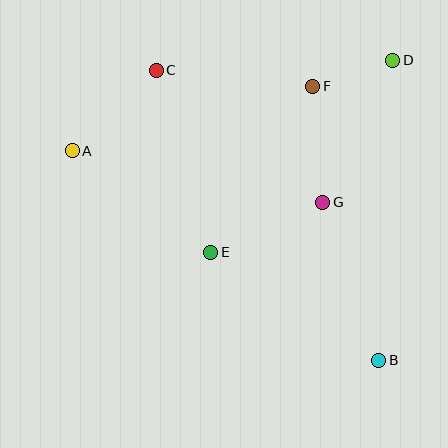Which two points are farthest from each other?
Points A and B are farthest from each other.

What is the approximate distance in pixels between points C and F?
The distance between C and F is approximately 157 pixels.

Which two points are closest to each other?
Points D and F are closest to each other.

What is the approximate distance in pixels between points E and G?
The distance between E and G is approximately 123 pixels.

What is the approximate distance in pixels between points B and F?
The distance between B and F is approximately 282 pixels.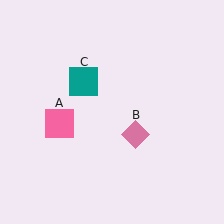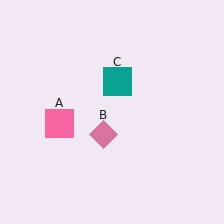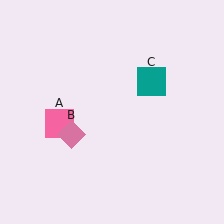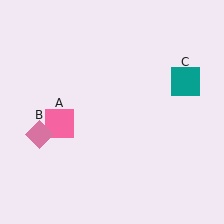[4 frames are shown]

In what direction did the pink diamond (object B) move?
The pink diamond (object B) moved left.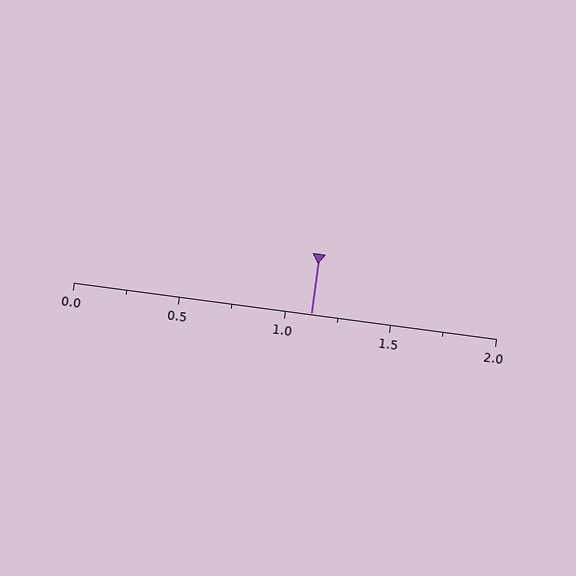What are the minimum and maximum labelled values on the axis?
The axis runs from 0.0 to 2.0.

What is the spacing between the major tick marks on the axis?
The major ticks are spaced 0.5 apart.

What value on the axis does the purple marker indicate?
The marker indicates approximately 1.12.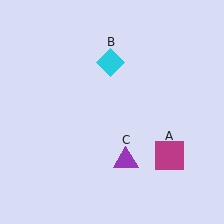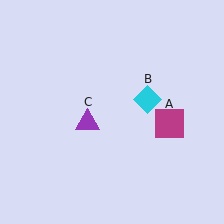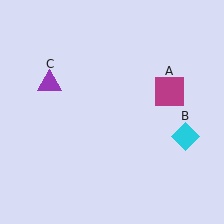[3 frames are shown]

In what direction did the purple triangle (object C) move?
The purple triangle (object C) moved up and to the left.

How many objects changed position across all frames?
3 objects changed position: magenta square (object A), cyan diamond (object B), purple triangle (object C).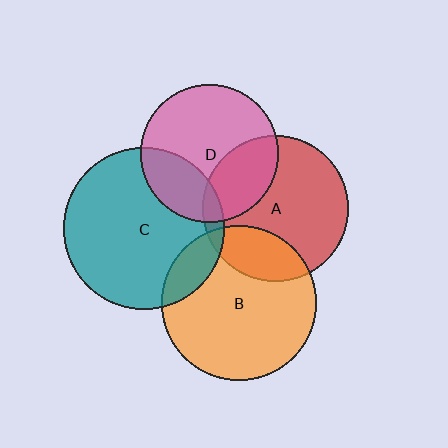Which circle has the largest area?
Circle C (teal).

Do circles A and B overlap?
Yes.